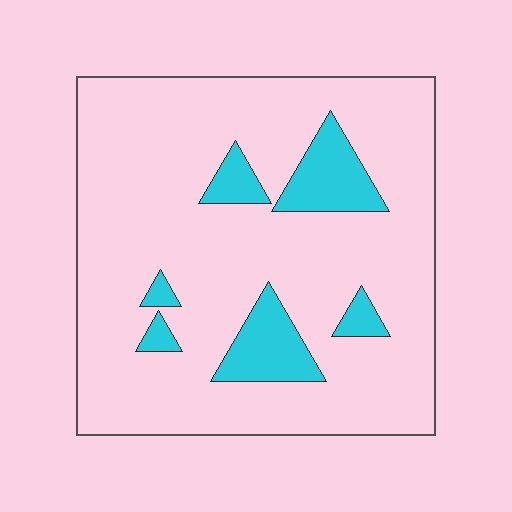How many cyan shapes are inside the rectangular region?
6.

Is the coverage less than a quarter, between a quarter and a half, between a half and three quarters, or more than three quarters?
Less than a quarter.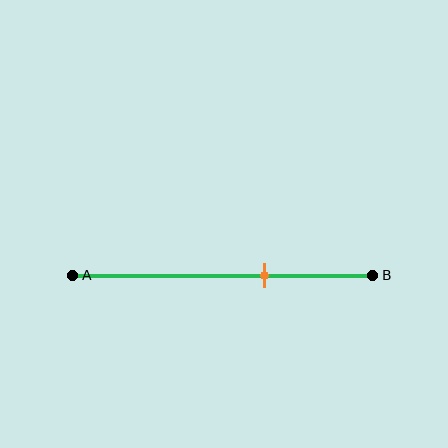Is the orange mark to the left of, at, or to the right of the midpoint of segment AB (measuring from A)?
The orange mark is to the right of the midpoint of segment AB.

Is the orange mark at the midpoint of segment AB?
No, the mark is at about 65% from A, not at the 50% midpoint.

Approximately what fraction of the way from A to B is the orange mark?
The orange mark is approximately 65% of the way from A to B.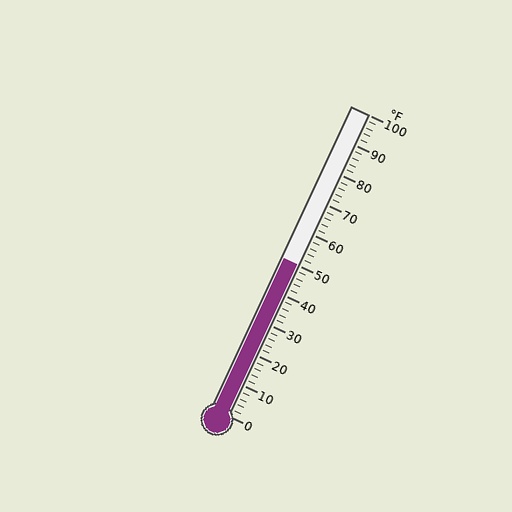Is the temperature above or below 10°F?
The temperature is above 10°F.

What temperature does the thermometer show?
The thermometer shows approximately 50°F.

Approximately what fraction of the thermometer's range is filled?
The thermometer is filled to approximately 50% of its range.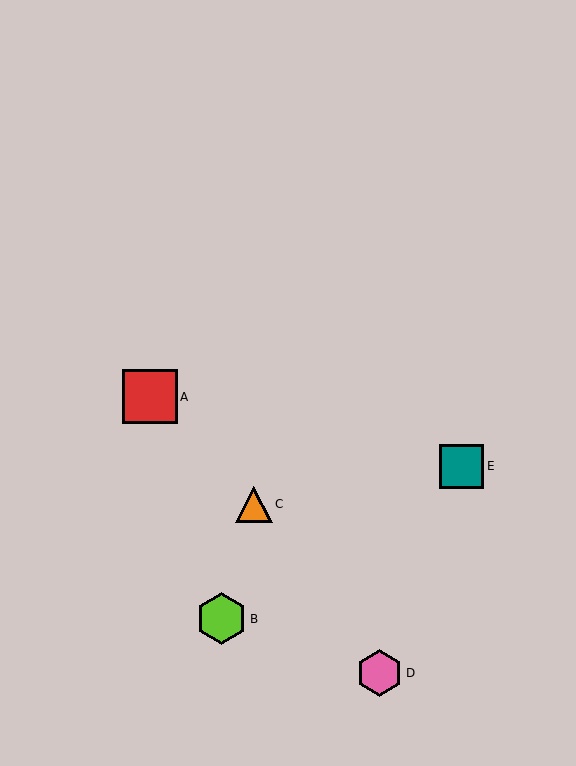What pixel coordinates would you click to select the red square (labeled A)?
Click at (150, 397) to select the red square A.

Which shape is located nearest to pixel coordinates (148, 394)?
The red square (labeled A) at (150, 397) is nearest to that location.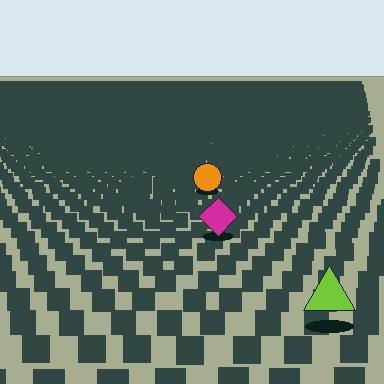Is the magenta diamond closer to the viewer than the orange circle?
Yes. The magenta diamond is closer — you can tell from the texture gradient: the ground texture is coarser near it.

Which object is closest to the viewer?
The lime triangle is closest. The texture marks near it are larger and more spread out.